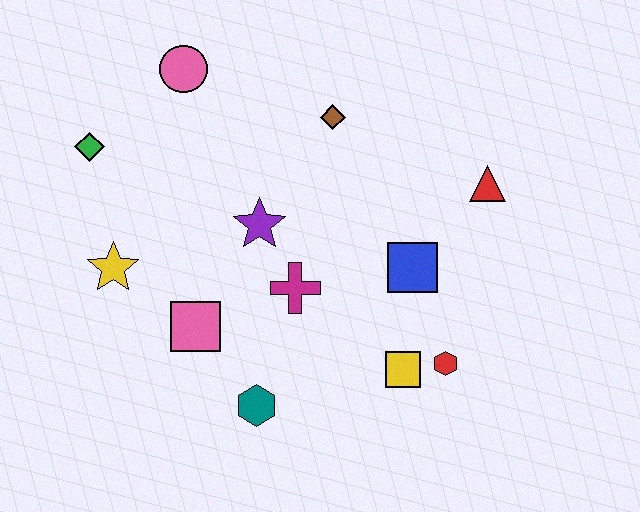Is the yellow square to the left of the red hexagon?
Yes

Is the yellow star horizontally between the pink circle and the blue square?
No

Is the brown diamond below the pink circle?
Yes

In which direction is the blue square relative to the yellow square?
The blue square is above the yellow square.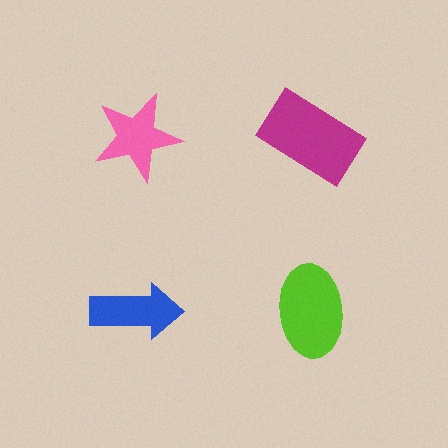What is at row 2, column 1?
A blue arrow.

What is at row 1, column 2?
A magenta rectangle.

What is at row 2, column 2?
A lime ellipse.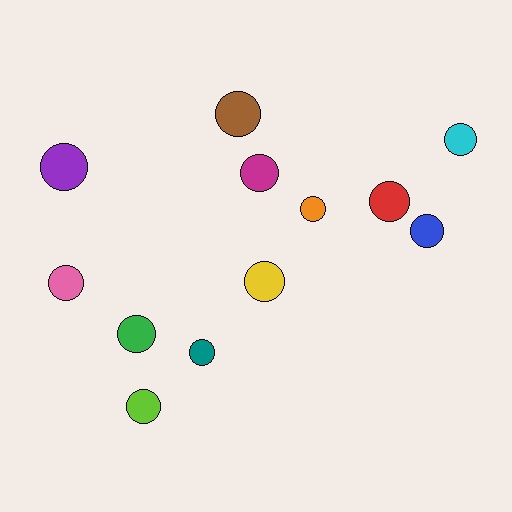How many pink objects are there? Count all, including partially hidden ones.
There is 1 pink object.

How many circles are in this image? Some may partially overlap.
There are 12 circles.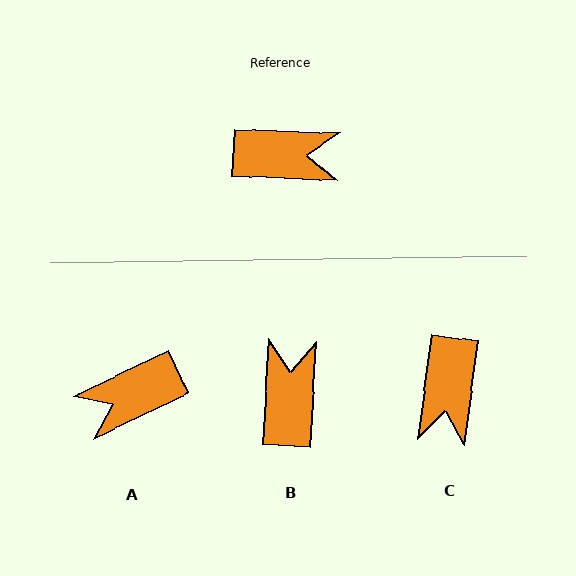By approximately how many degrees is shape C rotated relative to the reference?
Approximately 95 degrees clockwise.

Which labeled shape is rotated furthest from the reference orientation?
A, about 152 degrees away.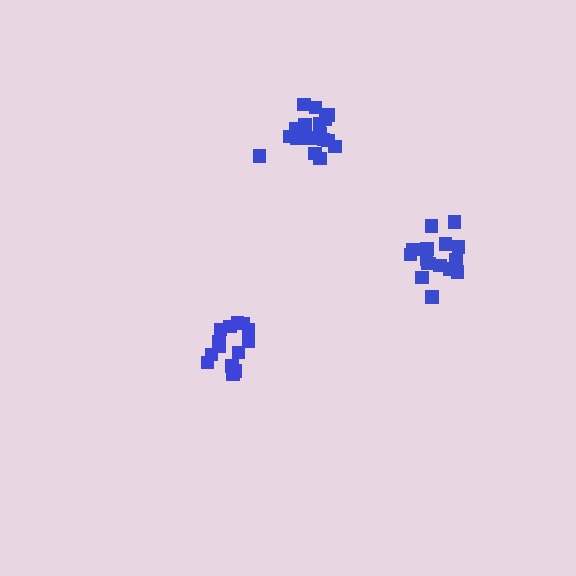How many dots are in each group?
Group 1: 18 dots, Group 2: 17 dots, Group 3: 16 dots (51 total).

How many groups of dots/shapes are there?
There are 3 groups.